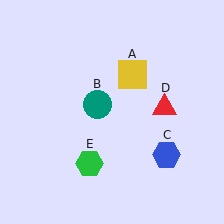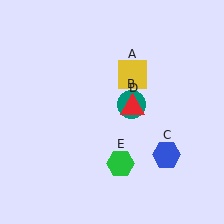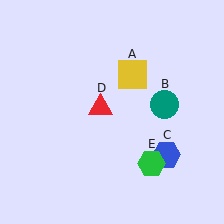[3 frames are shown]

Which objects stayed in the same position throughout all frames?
Yellow square (object A) and blue hexagon (object C) remained stationary.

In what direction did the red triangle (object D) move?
The red triangle (object D) moved left.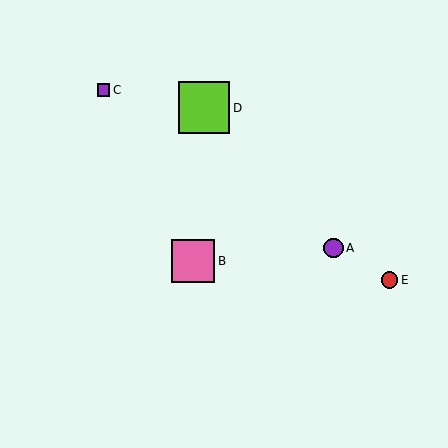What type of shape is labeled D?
Shape D is a lime square.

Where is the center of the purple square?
The center of the purple square is at (104, 90).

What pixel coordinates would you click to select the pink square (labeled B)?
Click at (193, 261) to select the pink square B.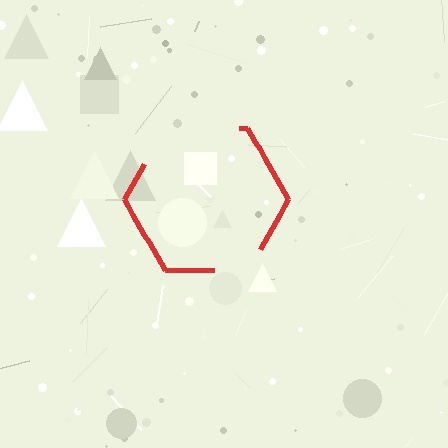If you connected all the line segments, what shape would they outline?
They would outline a hexagon.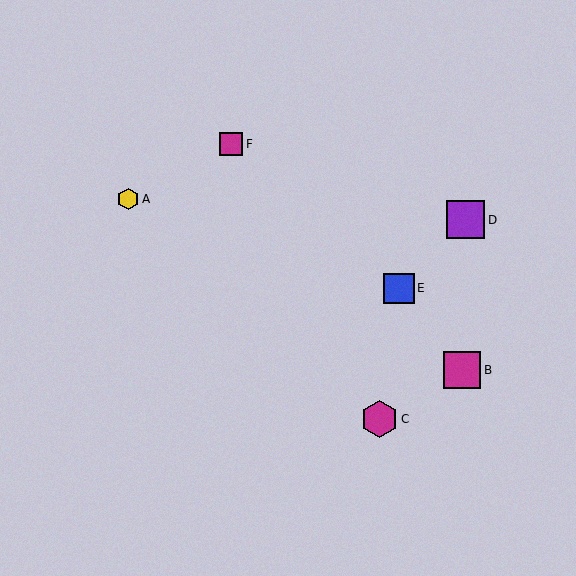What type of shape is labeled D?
Shape D is a purple square.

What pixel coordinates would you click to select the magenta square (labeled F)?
Click at (231, 144) to select the magenta square F.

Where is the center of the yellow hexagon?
The center of the yellow hexagon is at (128, 199).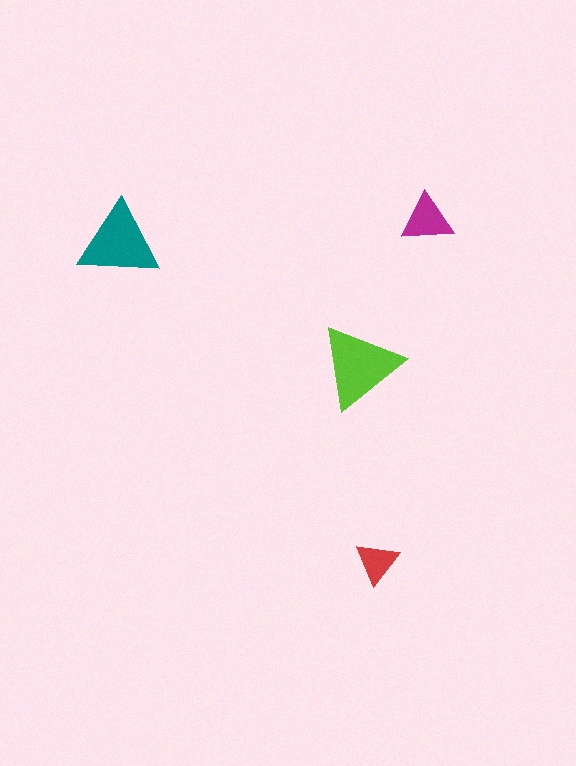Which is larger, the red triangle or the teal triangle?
The teal one.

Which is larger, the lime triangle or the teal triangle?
The lime one.